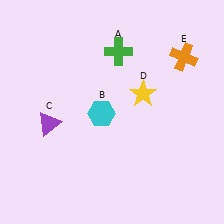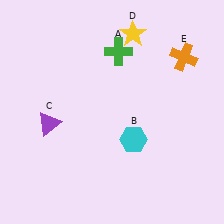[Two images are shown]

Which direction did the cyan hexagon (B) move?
The cyan hexagon (B) moved right.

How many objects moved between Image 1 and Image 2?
2 objects moved between the two images.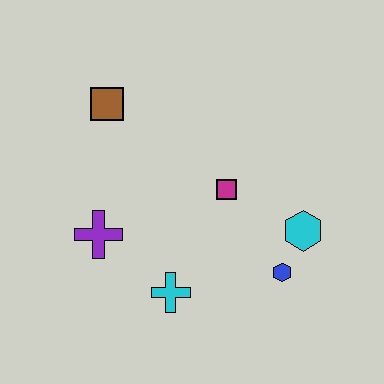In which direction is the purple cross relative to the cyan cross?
The purple cross is to the left of the cyan cross.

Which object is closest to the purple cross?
The cyan cross is closest to the purple cross.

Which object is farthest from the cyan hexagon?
The brown square is farthest from the cyan hexagon.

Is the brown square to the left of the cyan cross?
Yes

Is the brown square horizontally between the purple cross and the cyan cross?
Yes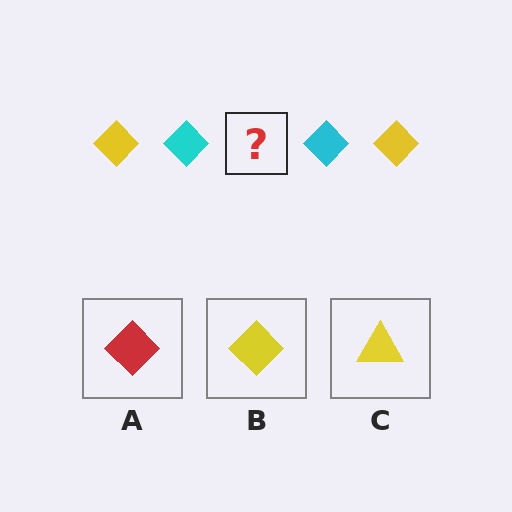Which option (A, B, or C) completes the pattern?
B.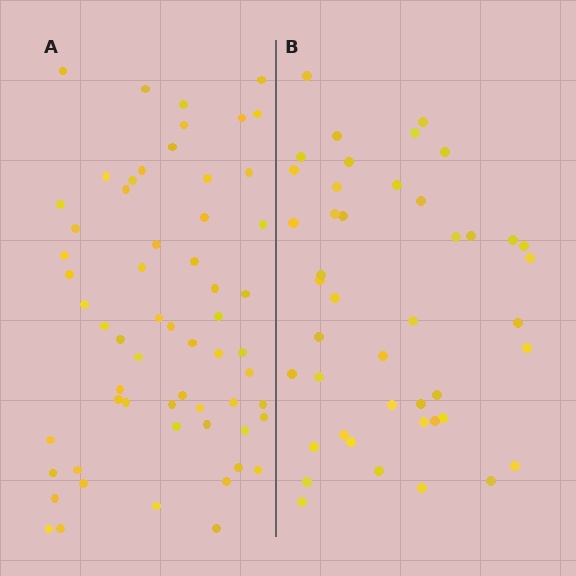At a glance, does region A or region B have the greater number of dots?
Region A (the left region) has more dots.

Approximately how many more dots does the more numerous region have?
Region A has approximately 15 more dots than region B.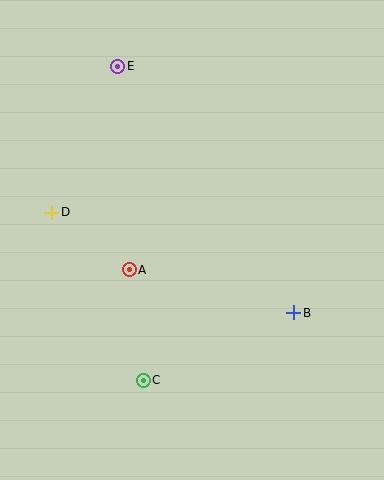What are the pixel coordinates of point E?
Point E is at (118, 66).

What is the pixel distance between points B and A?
The distance between B and A is 170 pixels.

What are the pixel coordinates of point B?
Point B is at (294, 313).